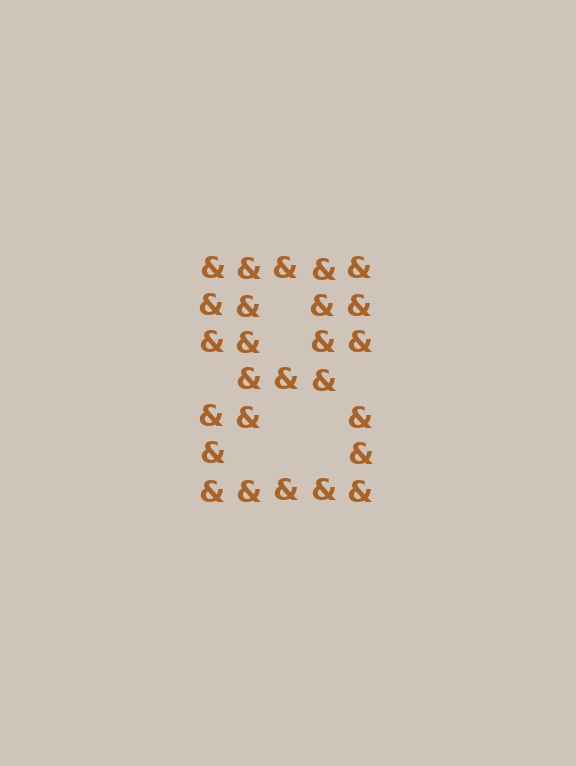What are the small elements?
The small elements are ampersands.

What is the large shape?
The large shape is the digit 8.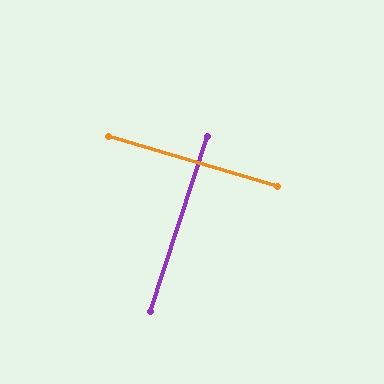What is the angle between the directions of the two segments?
Approximately 89 degrees.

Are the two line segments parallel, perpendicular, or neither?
Perpendicular — they meet at approximately 89°.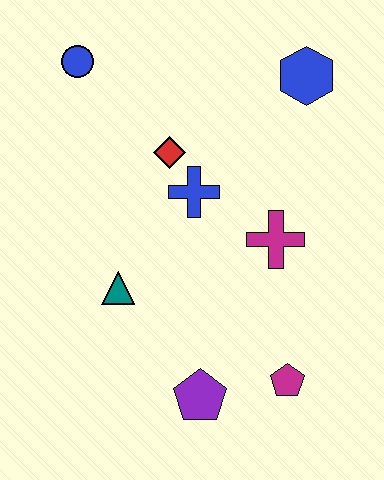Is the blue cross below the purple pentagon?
No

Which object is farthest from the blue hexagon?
The purple pentagon is farthest from the blue hexagon.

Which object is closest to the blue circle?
The red diamond is closest to the blue circle.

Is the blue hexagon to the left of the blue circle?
No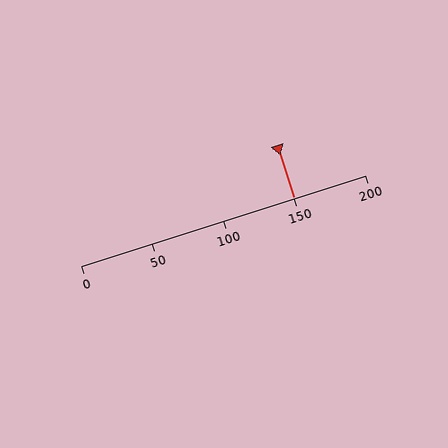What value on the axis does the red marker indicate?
The marker indicates approximately 150.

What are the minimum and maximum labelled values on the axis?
The axis runs from 0 to 200.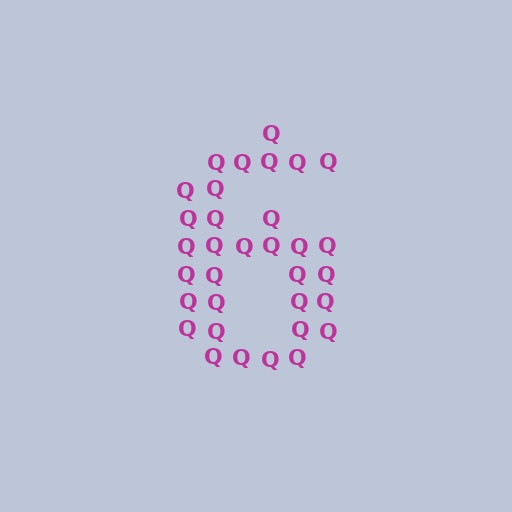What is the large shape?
The large shape is the digit 6.